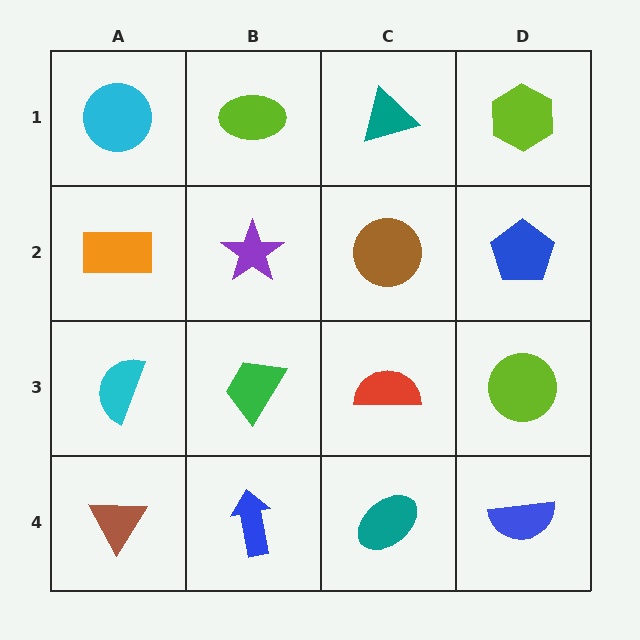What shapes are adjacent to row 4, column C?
A red semicircle (row 3, column C), a blue arrow (row 4, column B), a blue semicircle (row 4, column D).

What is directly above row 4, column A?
A cyan semicircle.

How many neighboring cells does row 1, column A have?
2.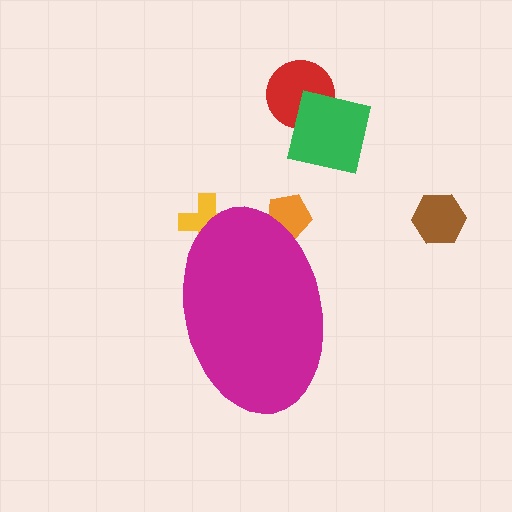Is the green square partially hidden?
No, the green square is fully visible.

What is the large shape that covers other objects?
A magenta ellipse.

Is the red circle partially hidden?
No, the red circle is fully visible.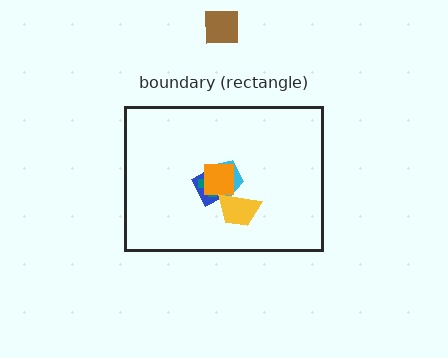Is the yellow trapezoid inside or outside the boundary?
Inside.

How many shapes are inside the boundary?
5 inside, 1 outside.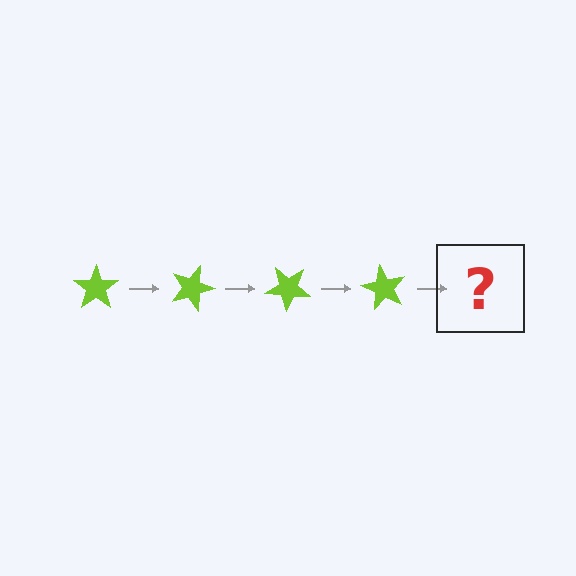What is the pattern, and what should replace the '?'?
The pattern is that the star rotates 20 degrees each step. The '?' should be a lime star rotated 80 degrees.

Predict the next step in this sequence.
The next step is a lime star rotated 80 degrees.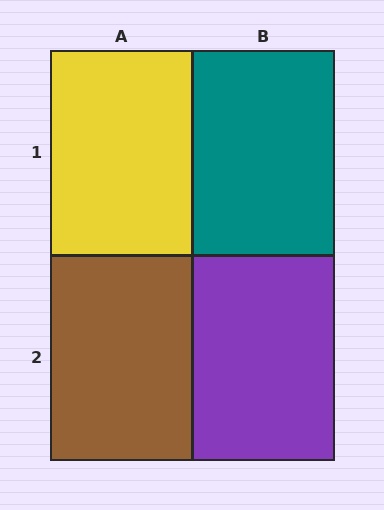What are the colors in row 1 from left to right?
Yellow, teal.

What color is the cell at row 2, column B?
Purple.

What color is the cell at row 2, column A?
Brown.